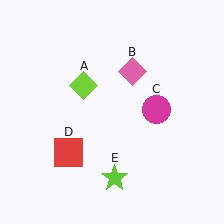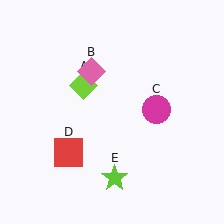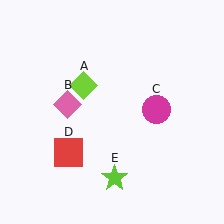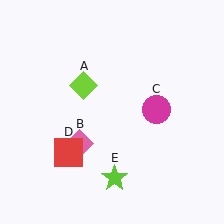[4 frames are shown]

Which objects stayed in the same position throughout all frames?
Lime diamond (object A) and magenta circle (object C) and red square (object D) and lime star (object E) remained stationary.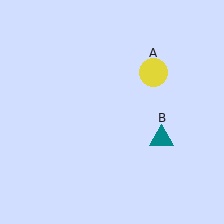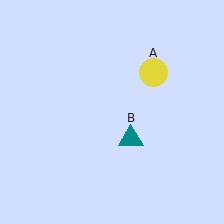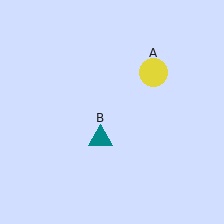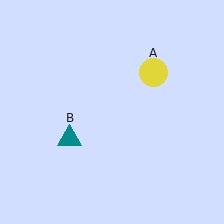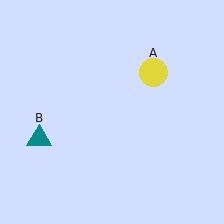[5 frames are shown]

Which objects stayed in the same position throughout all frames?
Yellow circle (object A) remained stationary.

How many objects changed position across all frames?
1 object changed position: teal triangle (object B).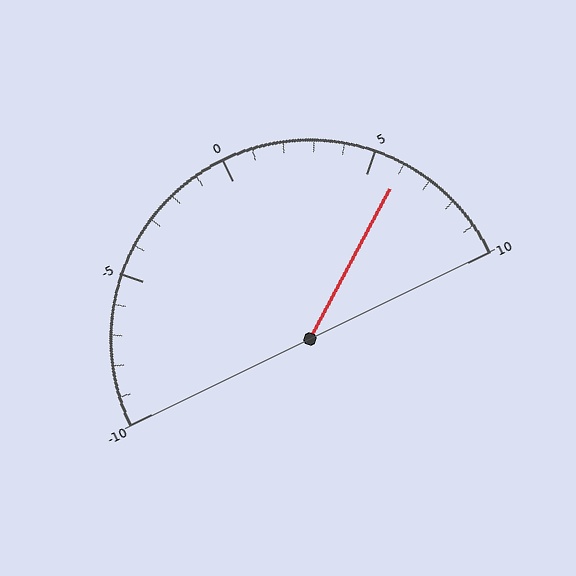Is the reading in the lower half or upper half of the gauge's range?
The reading is in the upper half of the range (-10 to 10).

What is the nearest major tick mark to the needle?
The nearest major tick mark is 5.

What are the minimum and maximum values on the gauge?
The gauge ranges from -10 to 10.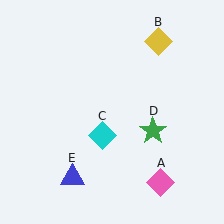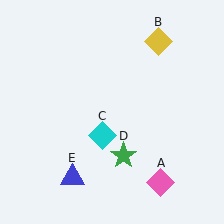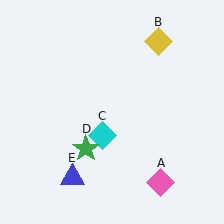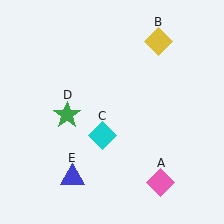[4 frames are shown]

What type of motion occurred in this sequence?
The green star (object D) rotated clockwise around the center of the scene.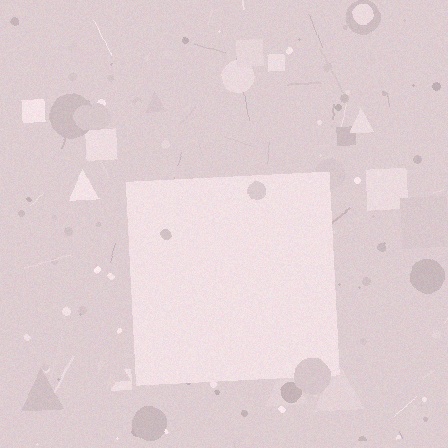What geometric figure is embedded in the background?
A square is embedded in the background.